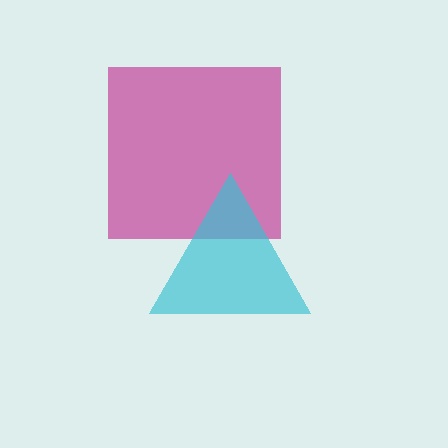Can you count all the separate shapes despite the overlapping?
Yes, there are 2 separate shapes.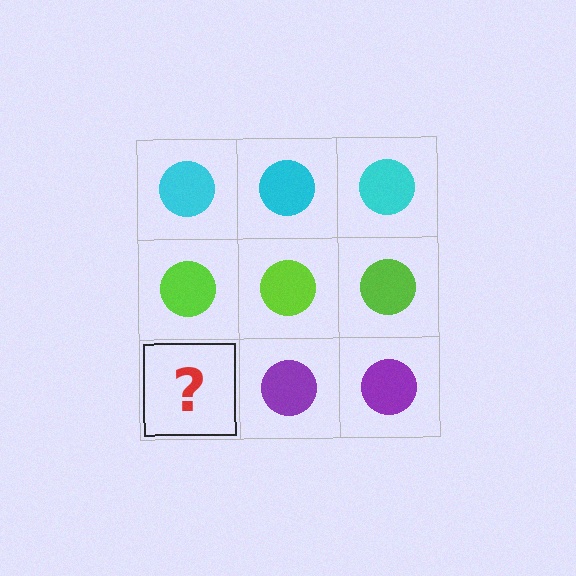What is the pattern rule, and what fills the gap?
The rule is that each row has a consistent color. The gap should be filled with a purple circle.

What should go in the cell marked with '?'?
The missing cell should contain a purple circle.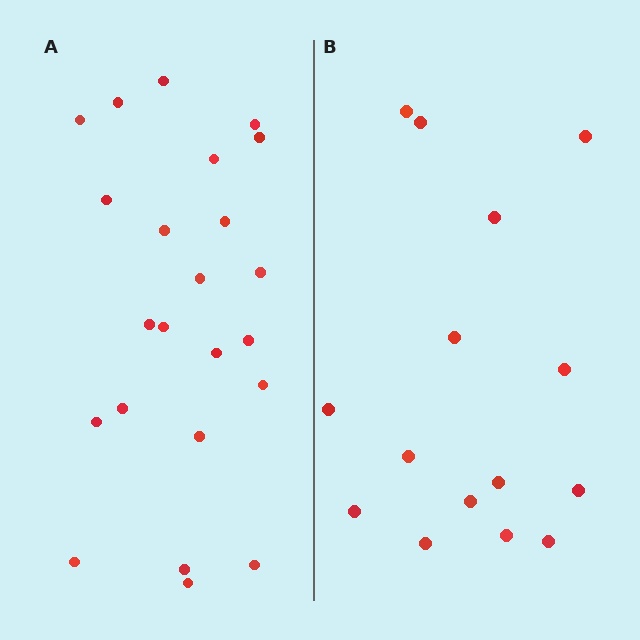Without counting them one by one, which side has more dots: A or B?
Region A (the left region) has more dots.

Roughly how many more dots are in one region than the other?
Region A has roughly 8 or so more dots than region B.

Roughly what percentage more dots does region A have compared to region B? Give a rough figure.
About 55% more.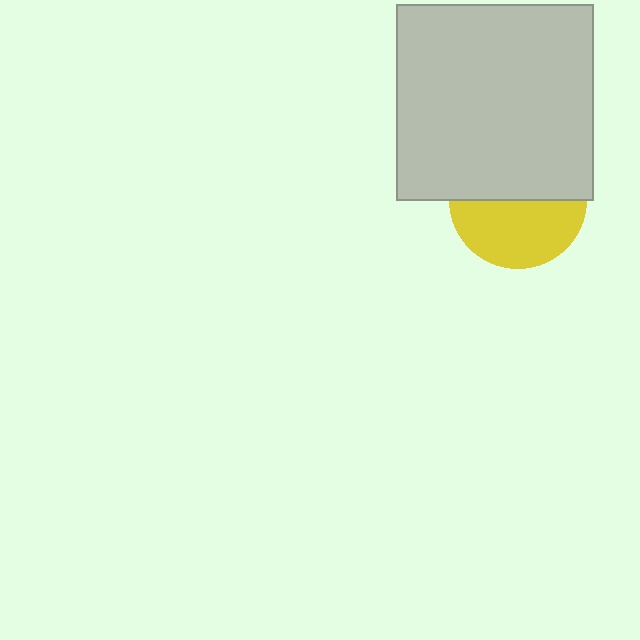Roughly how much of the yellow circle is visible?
About half of it is visible (roughly 49%).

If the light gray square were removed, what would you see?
You would see the complete yellow circle.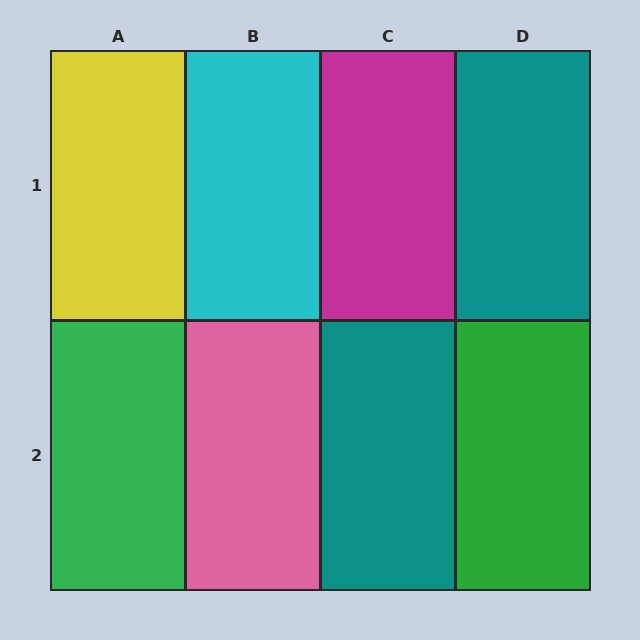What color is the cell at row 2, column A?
Green.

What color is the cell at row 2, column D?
Green.